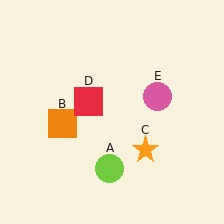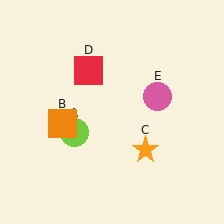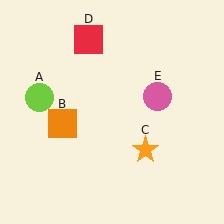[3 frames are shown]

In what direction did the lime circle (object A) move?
The lime circle (object A) moved up and to the left.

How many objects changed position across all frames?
2 objects changed position: lime circle (object A), red square (object D).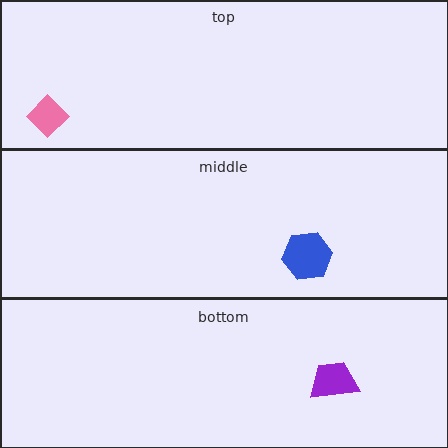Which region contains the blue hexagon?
The middle region.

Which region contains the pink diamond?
The top region.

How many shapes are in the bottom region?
1.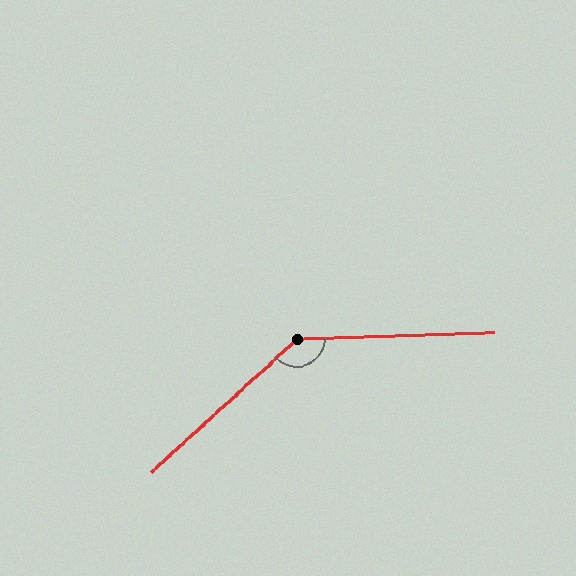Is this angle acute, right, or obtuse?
It is obtuse.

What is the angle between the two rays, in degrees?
Approximately 140 degrees.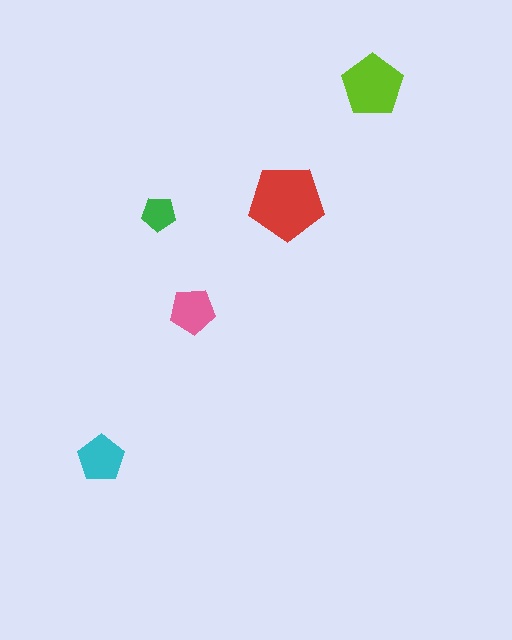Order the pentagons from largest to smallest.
the red one, the lime one, the cyan one, the pink one, the green one.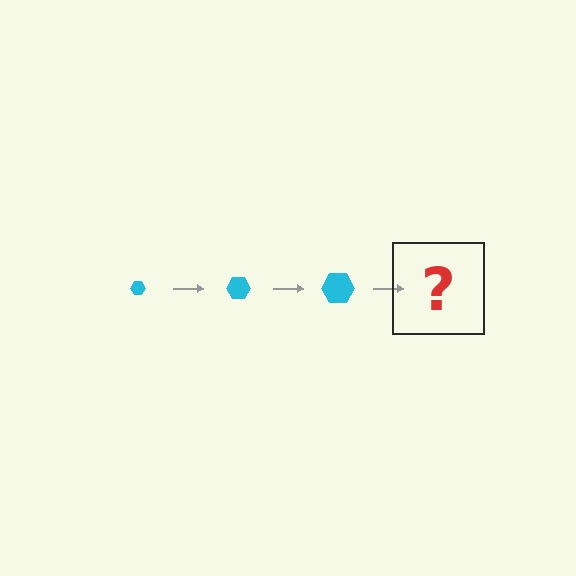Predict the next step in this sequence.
The next step is a cyan hexagon, larger than the previous one.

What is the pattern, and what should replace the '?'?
The pattern is that the hexagon gets progressively larger each step. The '?' should be a cyan hexagon, larger than the previous one.